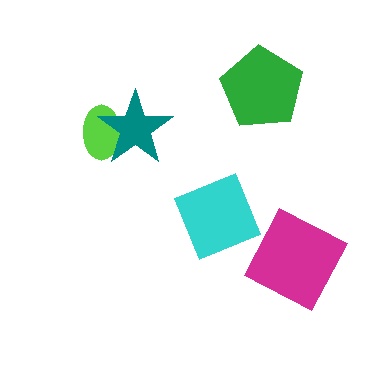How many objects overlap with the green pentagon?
0 objects overlap with the green pentagon.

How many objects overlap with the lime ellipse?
1 object overlaps with the lime ellipse.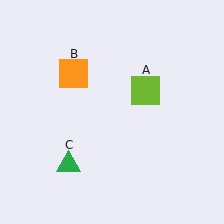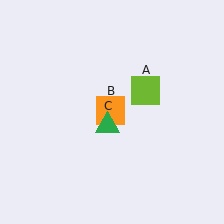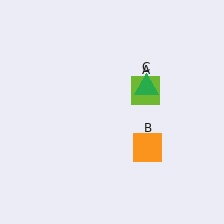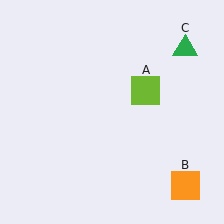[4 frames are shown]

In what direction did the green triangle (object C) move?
The green triangle (object C) moved up and to the right.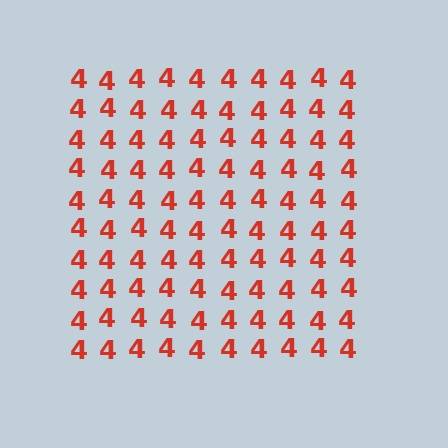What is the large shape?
The large shape is a square.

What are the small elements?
The small elements are digit 4's.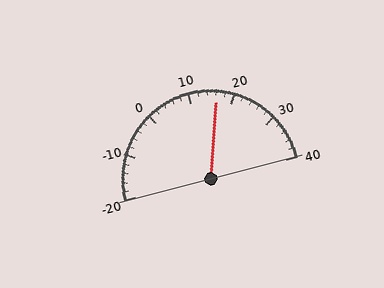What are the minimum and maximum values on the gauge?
The gauge ranges from -20 to 40.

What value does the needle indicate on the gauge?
The needle indicates approximately 16.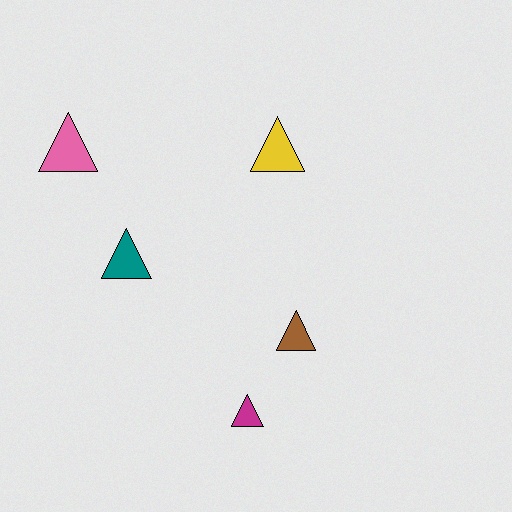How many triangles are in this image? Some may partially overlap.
There are 5 triangles.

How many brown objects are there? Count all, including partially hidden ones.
There is 1 brown object.